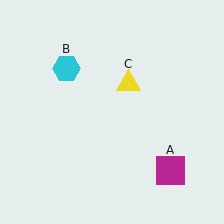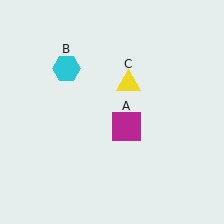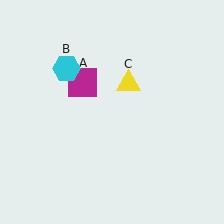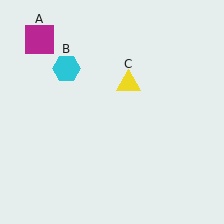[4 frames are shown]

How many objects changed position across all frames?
1 object changed position: magenta square (object A).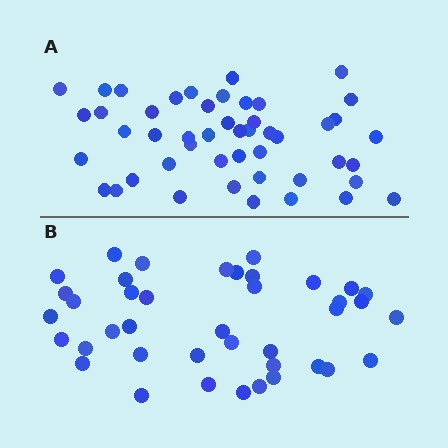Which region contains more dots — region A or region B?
Region A (the top region) has more dots.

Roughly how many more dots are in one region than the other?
Region A has roughly 8 or so more dots than region B.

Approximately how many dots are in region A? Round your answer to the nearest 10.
About 50 dots. (The exact count is 48, which rounds to 50.)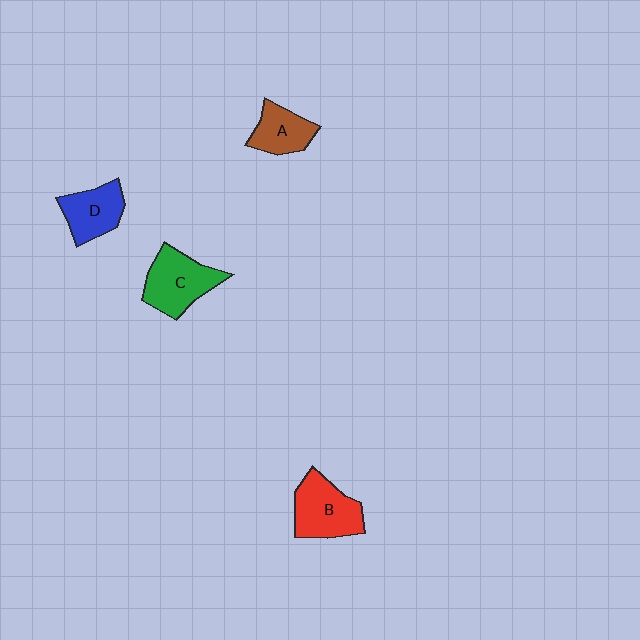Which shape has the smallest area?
Shape A (brown).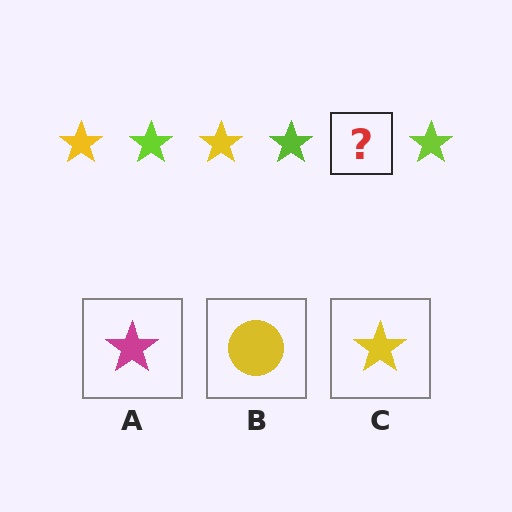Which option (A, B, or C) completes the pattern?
C.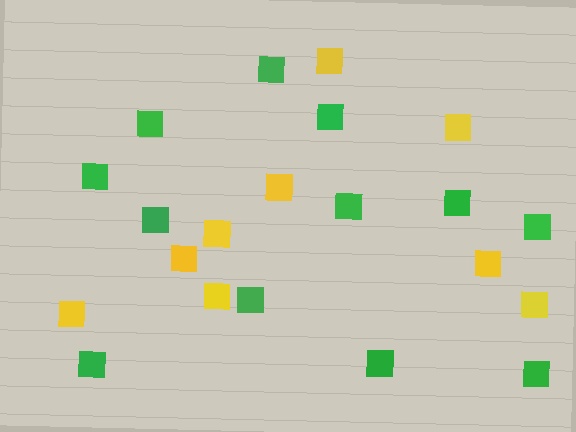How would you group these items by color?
There are 2 groups: one group of yellow squares (9) and one group of green squares (12).